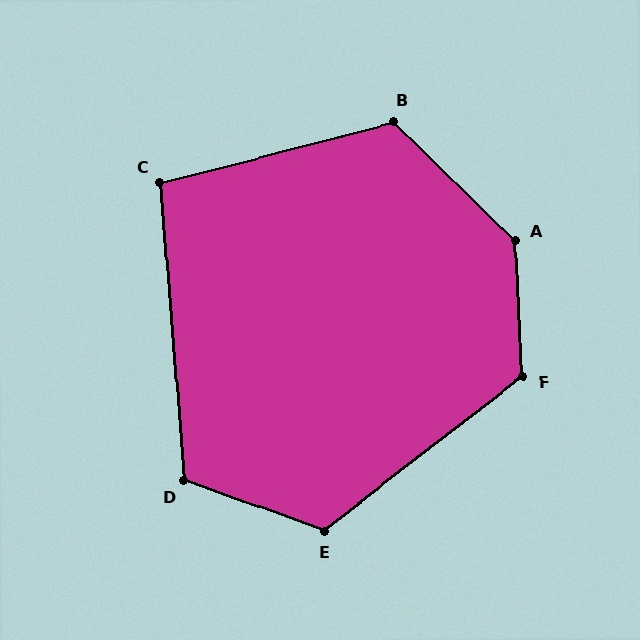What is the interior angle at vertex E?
Approximately 123 degrees (obtuse).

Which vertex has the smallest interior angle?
C, at approximately 100 degrees.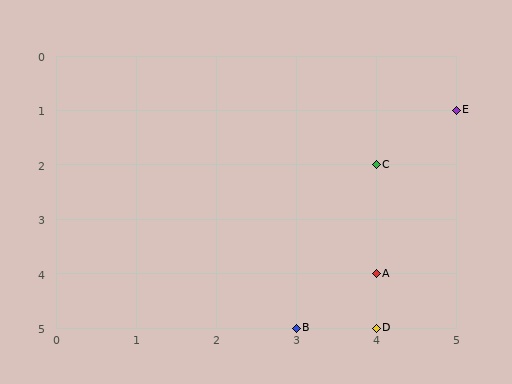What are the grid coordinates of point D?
Point D is at grid coordinates (4, 5).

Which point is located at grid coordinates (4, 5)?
Point D is at (4, 5).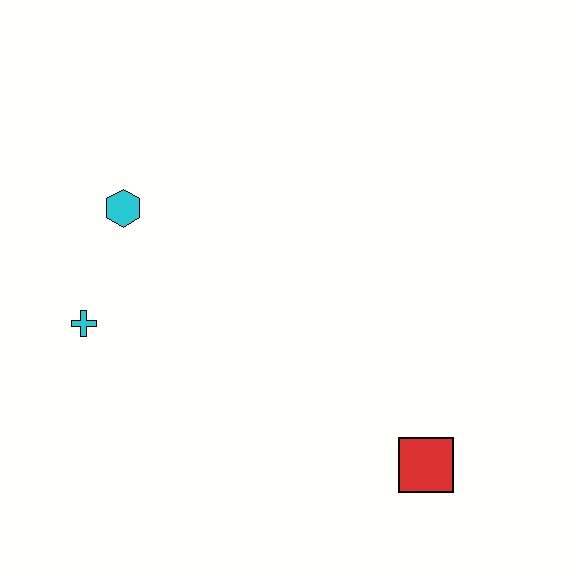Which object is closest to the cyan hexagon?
The cyan cross is closest to the cyan hexagon.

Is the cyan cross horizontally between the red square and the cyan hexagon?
No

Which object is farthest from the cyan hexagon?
The red square is farthest from the cyan hexagon.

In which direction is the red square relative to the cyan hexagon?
The red square is to the right of the cyan hexagon.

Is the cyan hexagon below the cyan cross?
No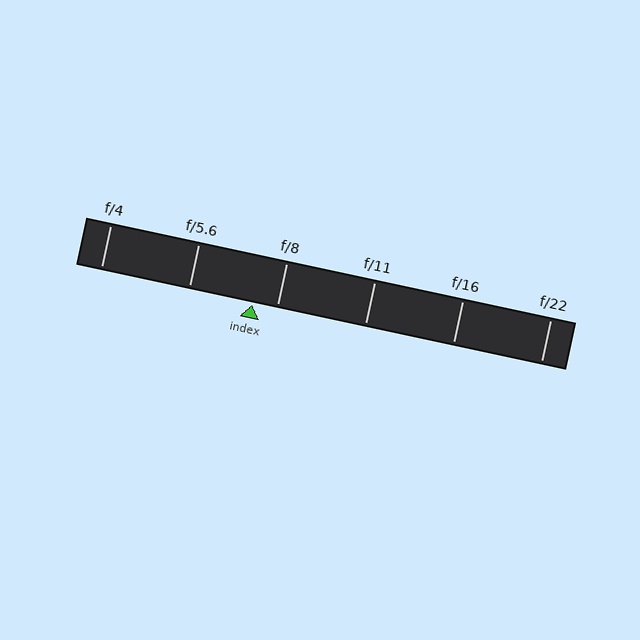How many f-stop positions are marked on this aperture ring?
There are 6 f-stop positions marked.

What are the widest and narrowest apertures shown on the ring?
The widest aperture shown is f/4 and the narrowest is f/22.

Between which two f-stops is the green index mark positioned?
The index mark is between f/5.6 and f/8.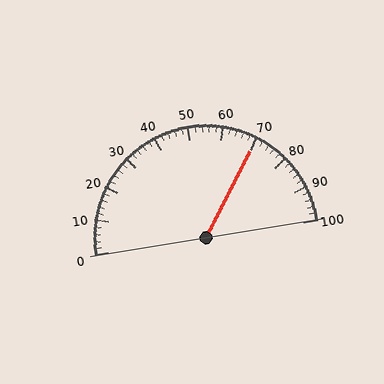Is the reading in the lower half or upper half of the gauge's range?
The reading is in the upper half of the range (0 to 100).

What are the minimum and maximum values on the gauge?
The gauge ranges from 0 to 100.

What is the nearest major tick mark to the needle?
The nearest major tick mark is 70.